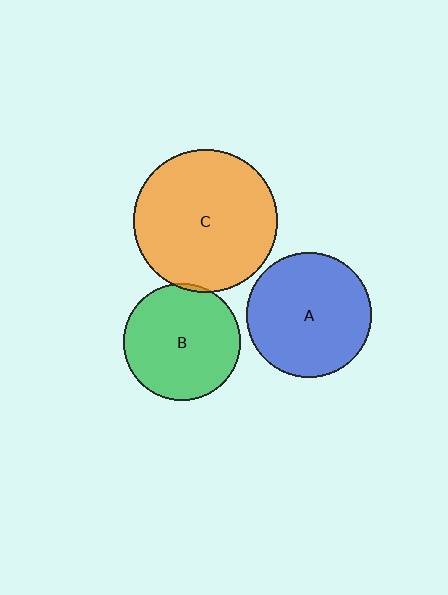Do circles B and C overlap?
Yes.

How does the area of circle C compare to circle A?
Approximately 1.3 times.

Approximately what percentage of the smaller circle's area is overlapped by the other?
Approximately 5%.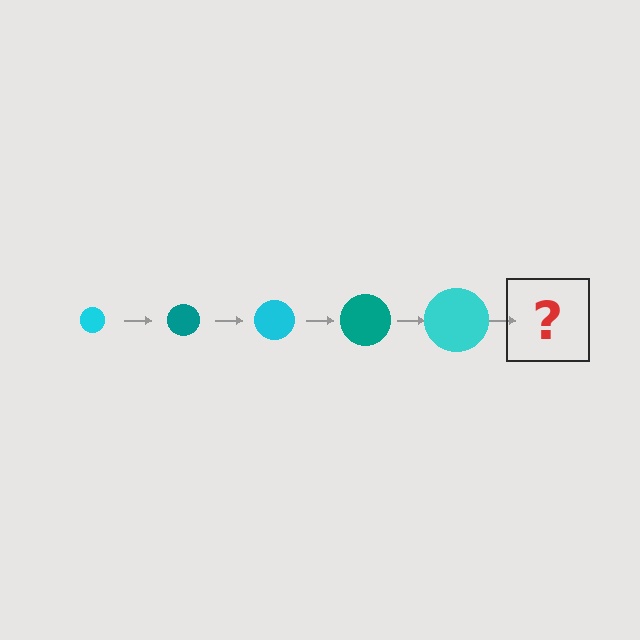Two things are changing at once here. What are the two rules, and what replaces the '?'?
The two rules are that the circle grows larger each step and the color cycles through cyan and teal. The '?' should be a teal circle, larger than the previous one.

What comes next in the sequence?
The next element should be a teal circle, larger than the previous one.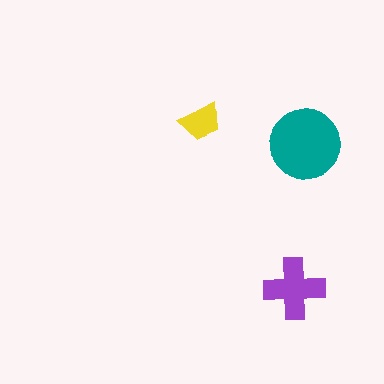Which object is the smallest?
The yellow trapezoid.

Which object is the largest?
The teal circle.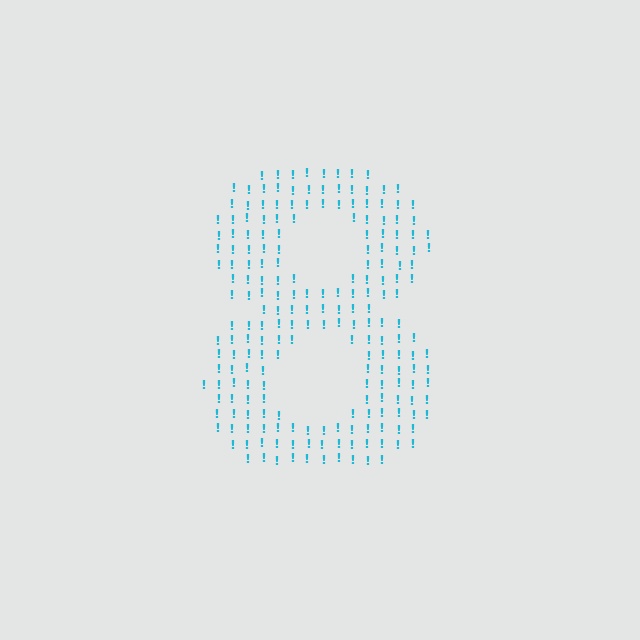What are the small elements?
The small elements are exclamation marks.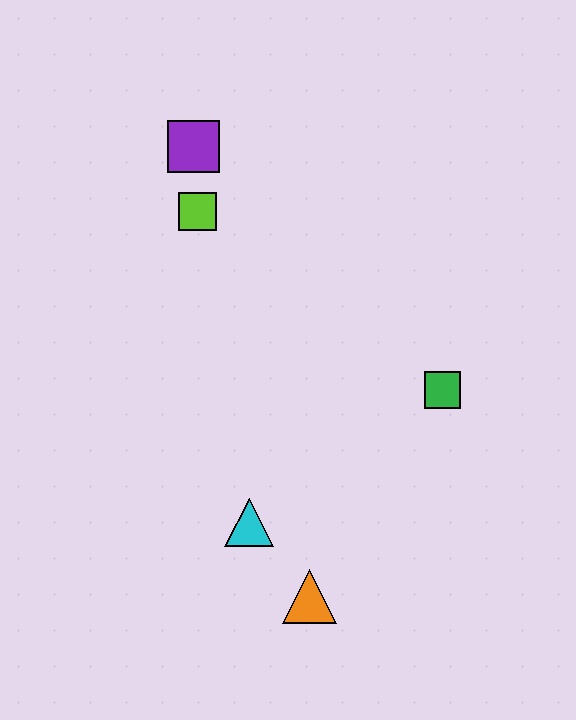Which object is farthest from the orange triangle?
The purple square is farthest from the orange triangle.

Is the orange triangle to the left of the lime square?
No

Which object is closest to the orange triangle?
The cyan triangle is closest to the orange triangle.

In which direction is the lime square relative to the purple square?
The lime square is below the purple square.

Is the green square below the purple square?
Yes